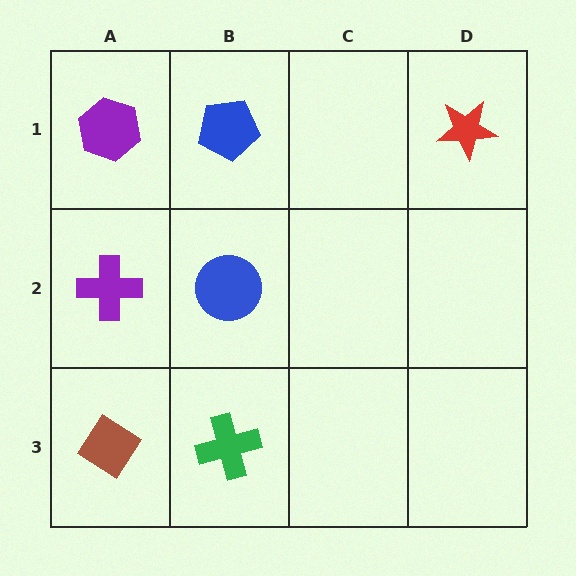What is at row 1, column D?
A red star.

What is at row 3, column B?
A green cross.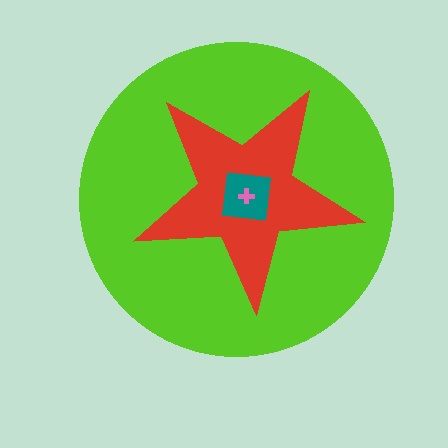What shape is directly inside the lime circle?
The red star.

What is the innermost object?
The pink cross.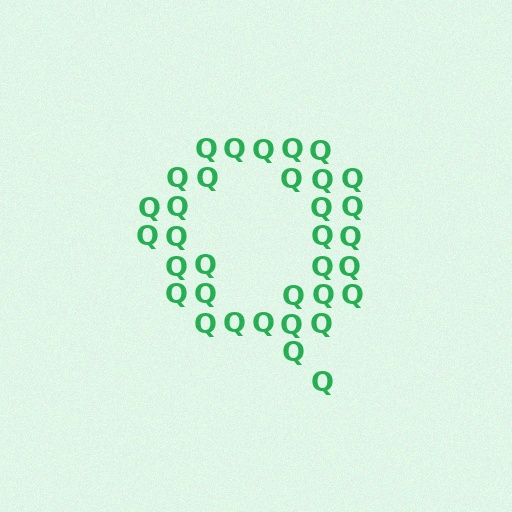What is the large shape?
The large shape is the letter Q.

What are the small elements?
The small elements are letter Q's.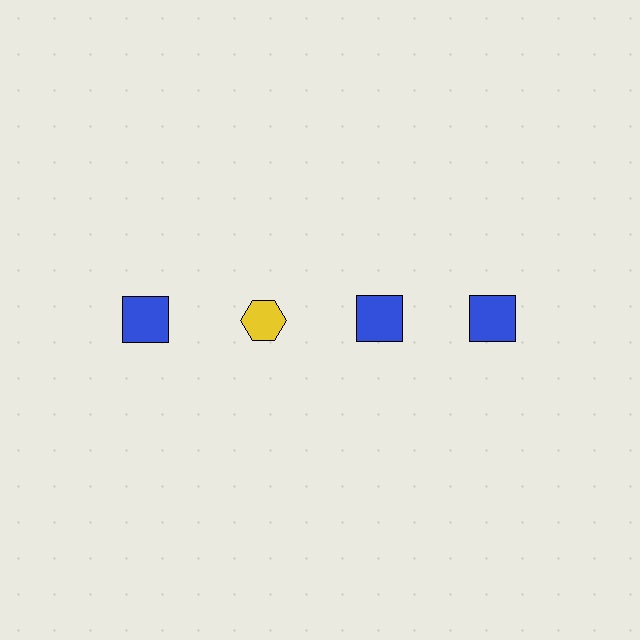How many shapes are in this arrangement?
There are 4 shapes arranged in a grid pattern.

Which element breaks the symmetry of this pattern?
The yellow hexagon in the top row, second from left column breaks the symmetry. All other shapes are blue squares.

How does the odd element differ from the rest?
It differs in both color (yellow instead of blue) and shape (hexagon instead of square).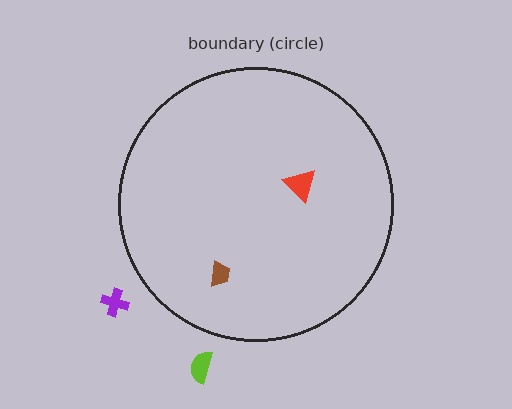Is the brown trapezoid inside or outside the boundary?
Inside.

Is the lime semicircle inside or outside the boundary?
Outside.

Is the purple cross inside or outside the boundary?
Outside.